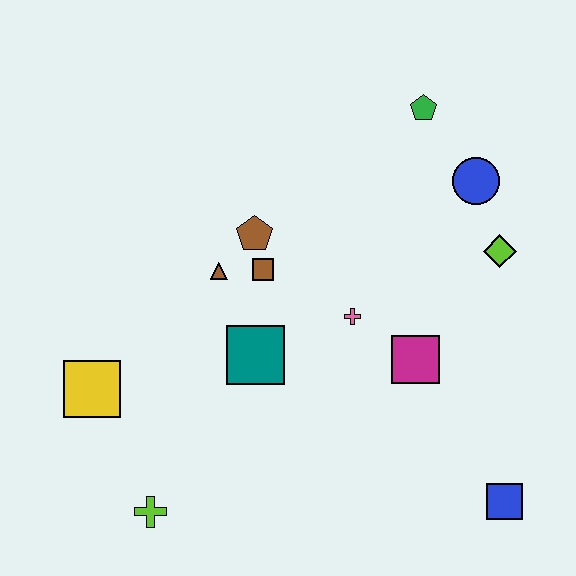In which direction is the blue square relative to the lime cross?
The blue square is to the right of the lime cross.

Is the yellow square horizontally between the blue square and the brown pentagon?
No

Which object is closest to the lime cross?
The yellow square is closest to the lime cross.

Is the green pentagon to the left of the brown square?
No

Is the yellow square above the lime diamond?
No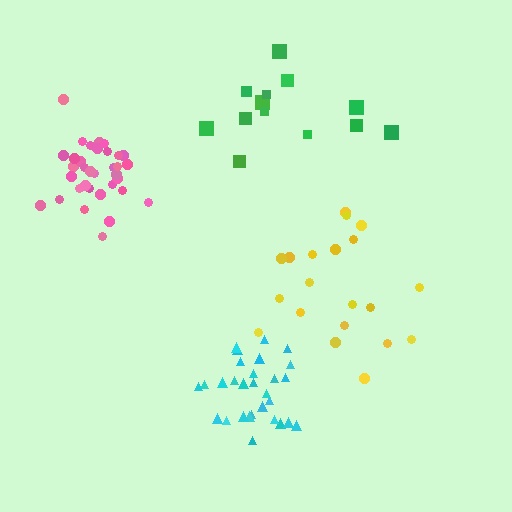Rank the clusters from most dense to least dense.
pink, cyan, yellow, green.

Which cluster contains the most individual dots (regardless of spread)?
Pink (34).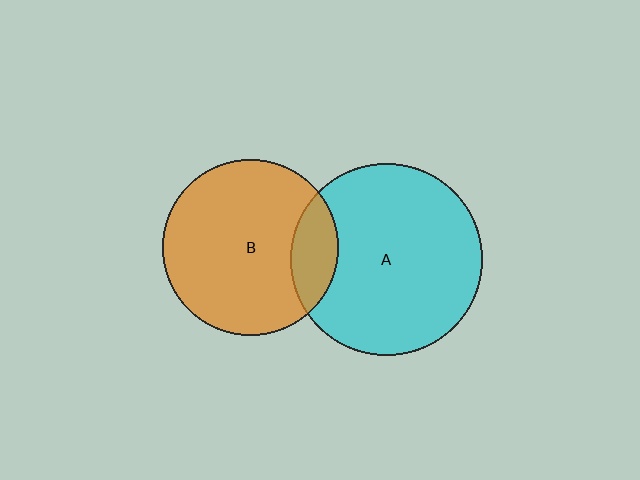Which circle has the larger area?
Circle A (cyan).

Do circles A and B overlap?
Yes.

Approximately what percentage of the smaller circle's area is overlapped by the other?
Approximately 15%.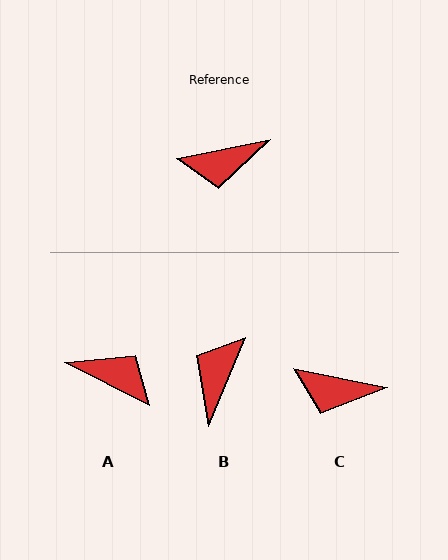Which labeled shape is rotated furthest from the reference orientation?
A, about 142 degrees away.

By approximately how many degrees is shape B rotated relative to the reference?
Approximately 124 degrees clockwise.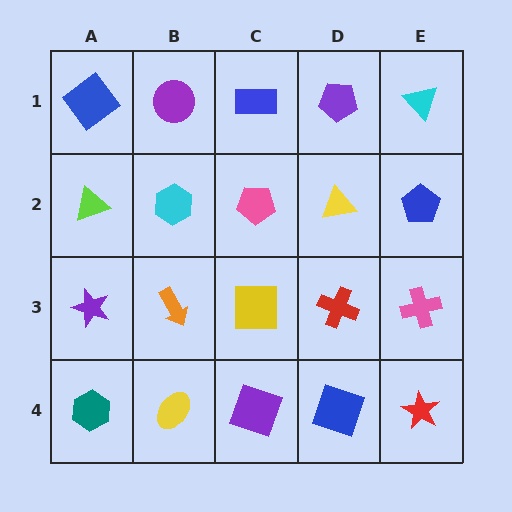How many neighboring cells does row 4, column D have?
3.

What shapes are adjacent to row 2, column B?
A purple circle (row 1, column B), an orange arrow (row 3, column B), a lime triangle (row 2, column A), a pink pentagon (row 2, column C).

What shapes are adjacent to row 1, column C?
A pink pentagon (row 2, column C), a purple circle (row 1, column B), a purple pentagon (row 1, column D).